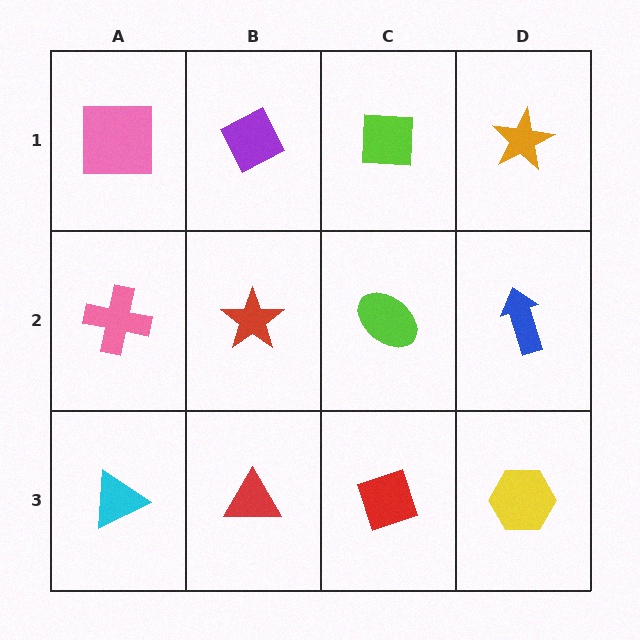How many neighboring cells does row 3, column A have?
2.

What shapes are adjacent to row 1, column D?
A blue arrow (row 2, column D), a lime square (row 1, column C).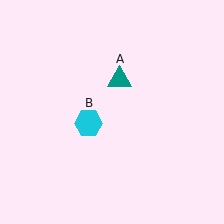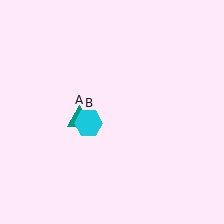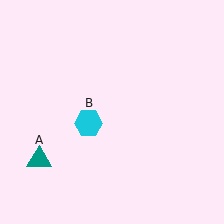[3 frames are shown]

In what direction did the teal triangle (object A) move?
The teal triangle (object A) moved down and to the left.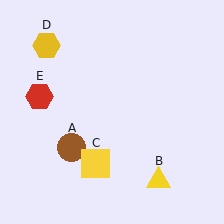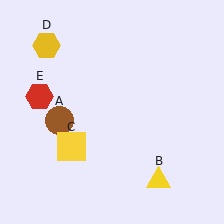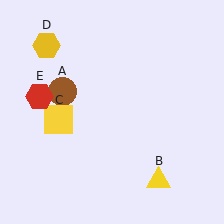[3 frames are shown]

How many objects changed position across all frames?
2 objects changed position: brown circle (object A), yellow square (object C).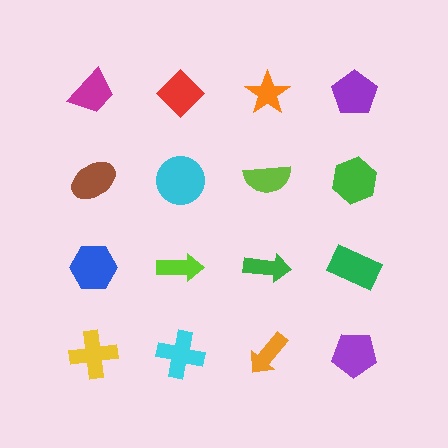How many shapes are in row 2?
4 shapes.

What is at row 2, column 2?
A cyan circle.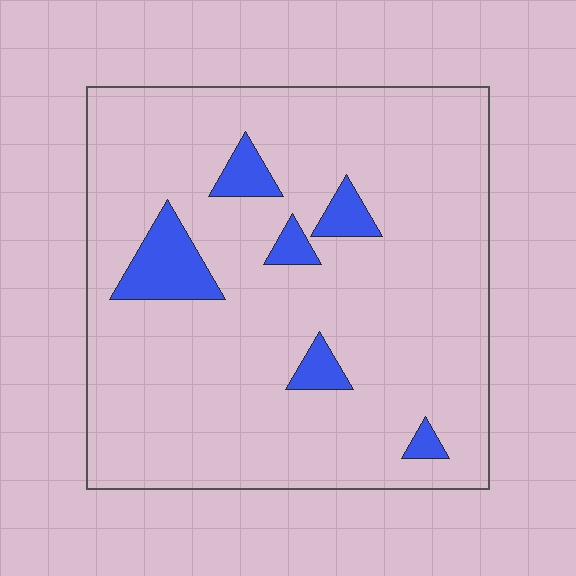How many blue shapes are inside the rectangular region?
6.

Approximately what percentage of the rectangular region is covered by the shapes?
Approximately 10%.